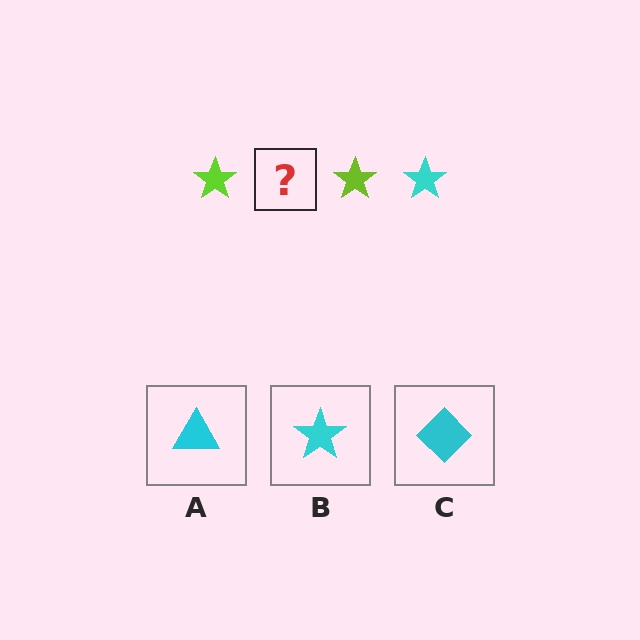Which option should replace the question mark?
Option B.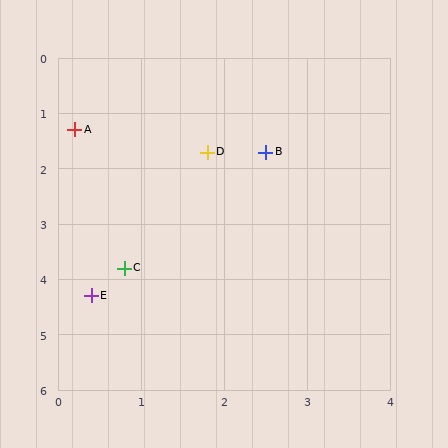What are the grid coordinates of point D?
Point D is at approximately (1.8, 1.7).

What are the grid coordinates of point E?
Point E is at approximately (0.4, 4.3).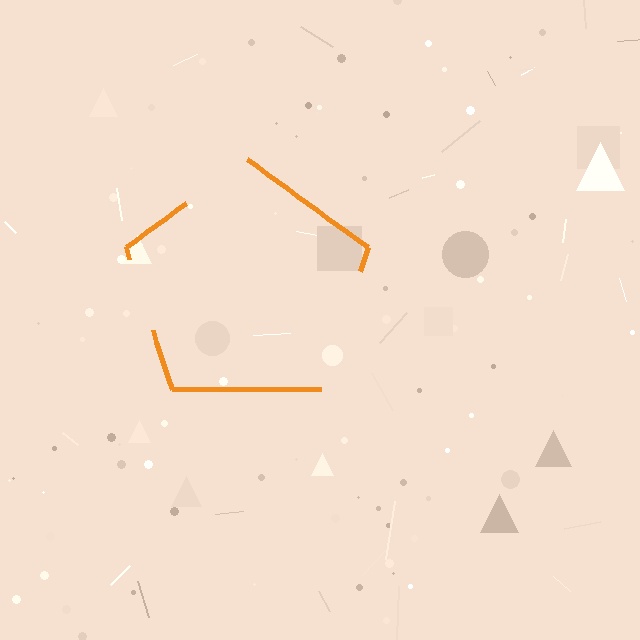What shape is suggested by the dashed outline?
The dashed outline suggests a pentagon.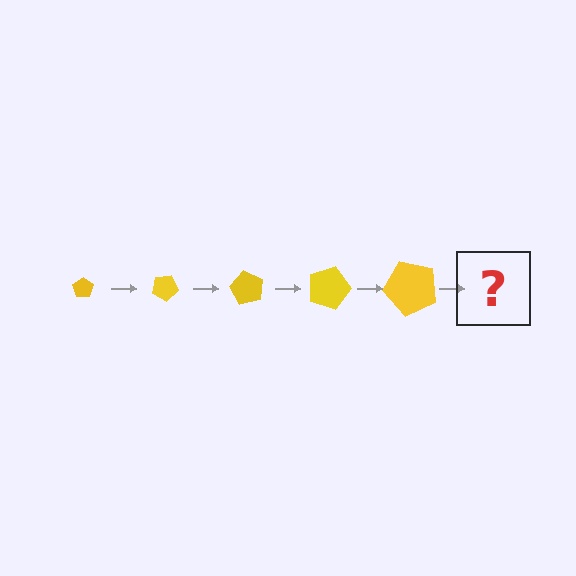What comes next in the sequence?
The next element should be a pentagon, larger than the previous one and rotated 150 degrees from the start.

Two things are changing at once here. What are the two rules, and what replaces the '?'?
The two rules are that the pentagon grows larger each step and it rotates 30 degrees each step. The '?' should be a pentagon, larger than the previous one and rotated 150 degrees from the start.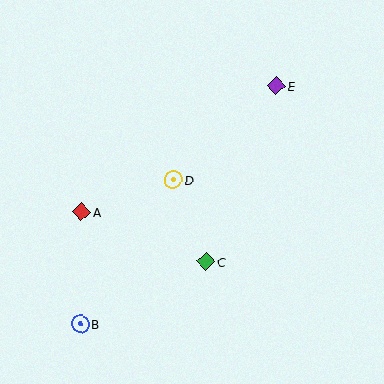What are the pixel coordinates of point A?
Point A is at (82, 212).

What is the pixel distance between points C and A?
The distance between C and A is 134 pixels.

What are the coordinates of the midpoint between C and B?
The midpoint between C and B is at (143, 293).